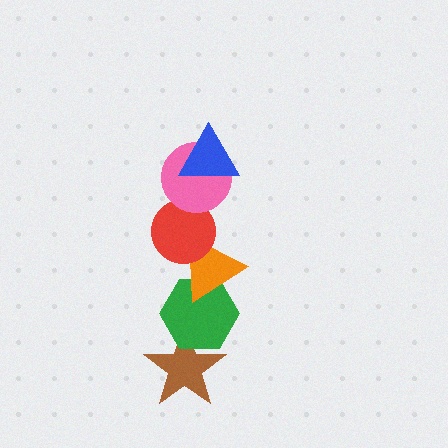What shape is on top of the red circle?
The pink circle is on top of the red circle.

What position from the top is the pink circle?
The pink circle is 2nd from the top.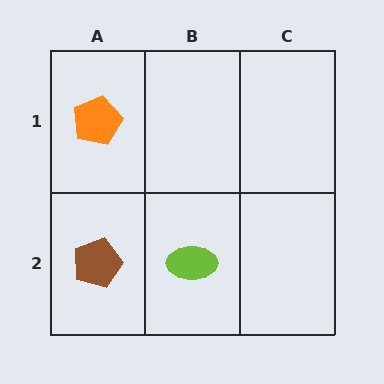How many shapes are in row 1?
1 shape.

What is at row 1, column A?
An orange pentagon.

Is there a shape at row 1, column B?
No, that cell is empty.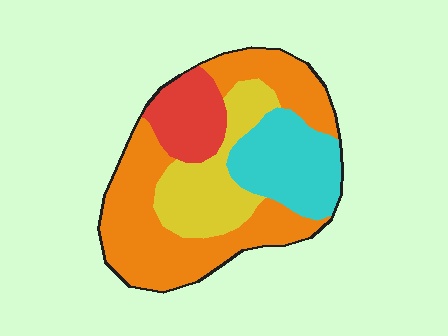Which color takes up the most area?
Orange, at roughly 45%.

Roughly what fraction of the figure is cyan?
Cyan covers 21% of the figure.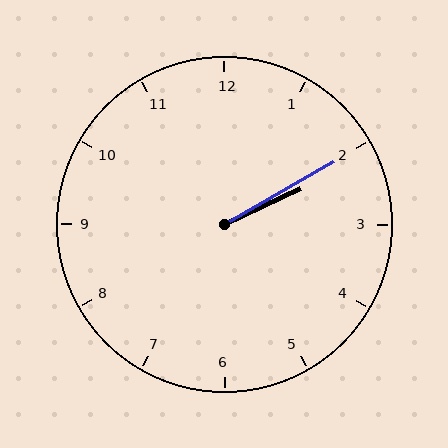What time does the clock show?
2:10.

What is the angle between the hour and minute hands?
Approximately 5 degrees.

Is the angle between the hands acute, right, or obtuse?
It is acute.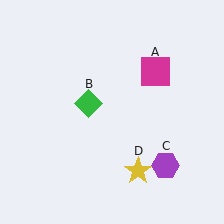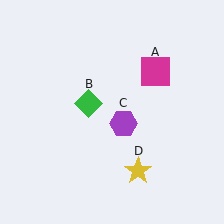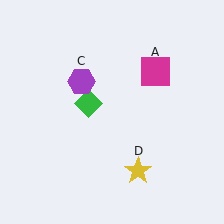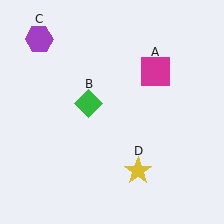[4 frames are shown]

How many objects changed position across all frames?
1 object changed position: purple hexagon (object C).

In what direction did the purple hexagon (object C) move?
The purple hexagon (object C) moved up and to the left.